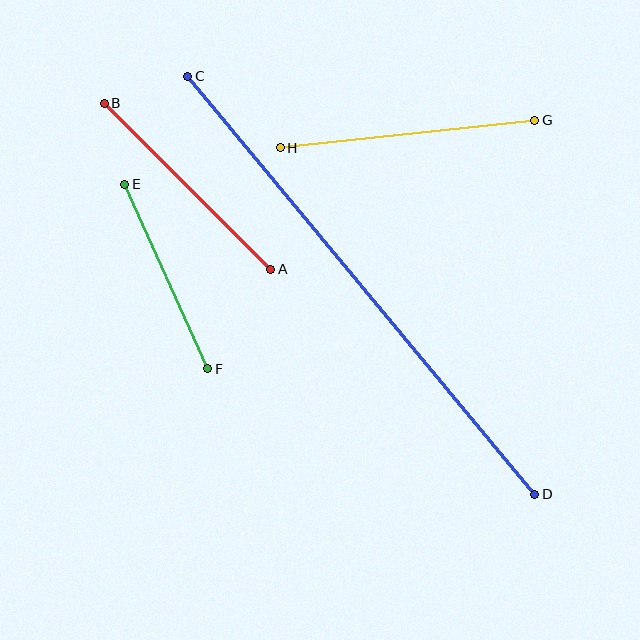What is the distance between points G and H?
The distance is approximately 256 pixels.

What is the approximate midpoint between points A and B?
The midpoint is at approximately (187, 186) pixels.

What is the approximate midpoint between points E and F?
The midpoint is at approximately (166, 277) pixels.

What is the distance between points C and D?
The distance is approximately 543 pixels.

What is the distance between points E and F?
The distance is approximately 202 pixels.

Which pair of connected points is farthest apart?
Points C and D are farthest apart.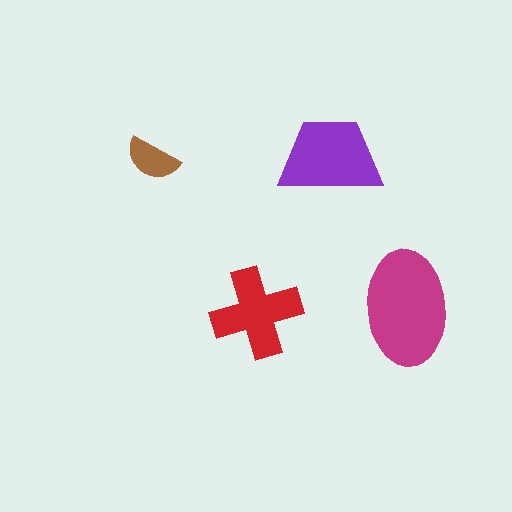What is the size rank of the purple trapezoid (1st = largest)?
2nd.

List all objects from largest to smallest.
The magenta ellipse, the purple trapezoid, the red cross, the brown semicircle.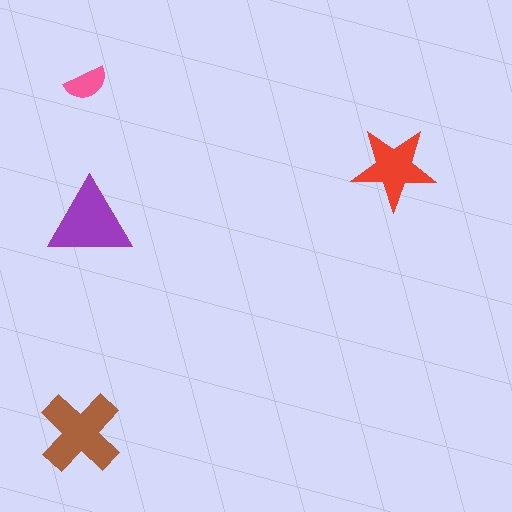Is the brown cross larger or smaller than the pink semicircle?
Larger.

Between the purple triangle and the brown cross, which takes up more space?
The brown cross.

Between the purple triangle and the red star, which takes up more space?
The purple triangle.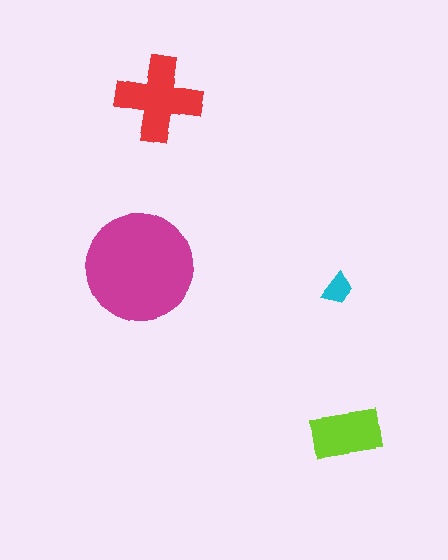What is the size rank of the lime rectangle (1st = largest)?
3rd.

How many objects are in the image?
There are 4 objects in the image.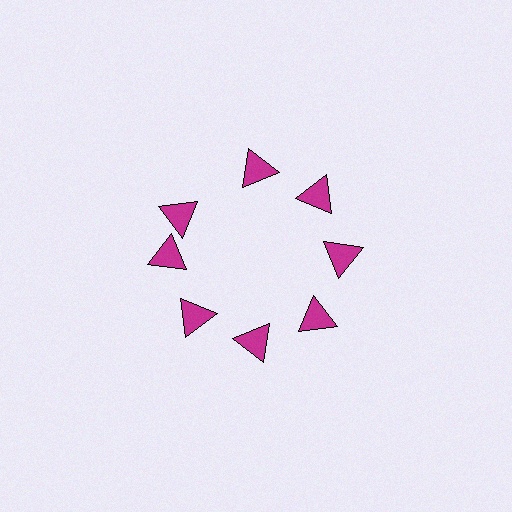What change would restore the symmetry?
The symmetry would be restored by rotating it back into even spacing with its neighbors so that all 8 triangles sit at equal angles and equal distance from the center.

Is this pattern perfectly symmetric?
No. The 8 magenta triangles are arranged in a ring, but one element near the 10 o'clock position is rotated out of alignment along the ring, breaking the 8-fold rotational symmetry.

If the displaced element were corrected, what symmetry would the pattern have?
It would have 8-fold rotational symmetry — the pattern would map onto itself every 45 degrees.